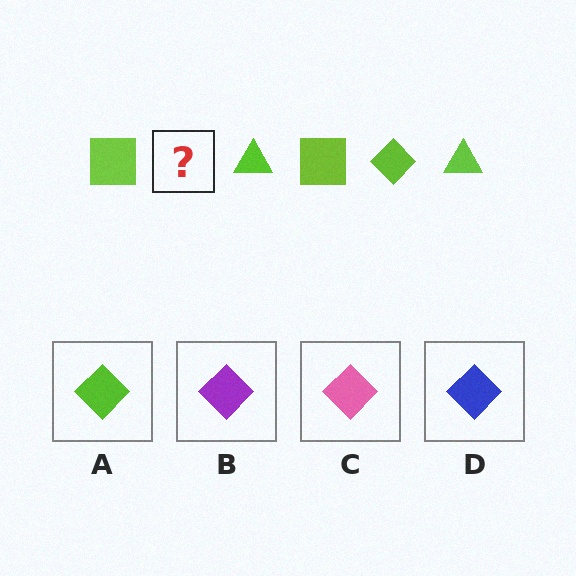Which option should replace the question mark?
Option A.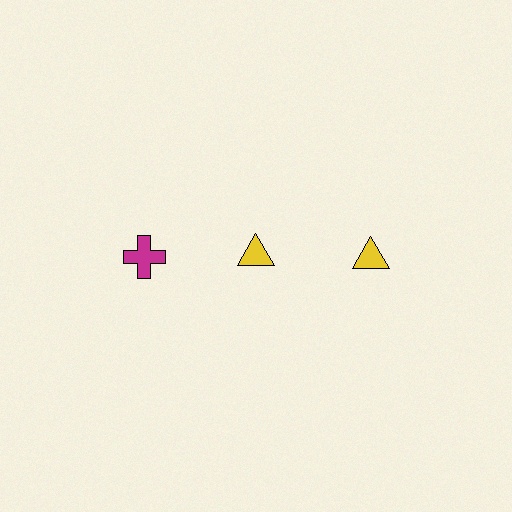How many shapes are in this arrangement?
There are 3 shapes arranged in a grid pattern.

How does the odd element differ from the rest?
It differs in both color (magenta instead of yellow) and shape (cross instead of triangle).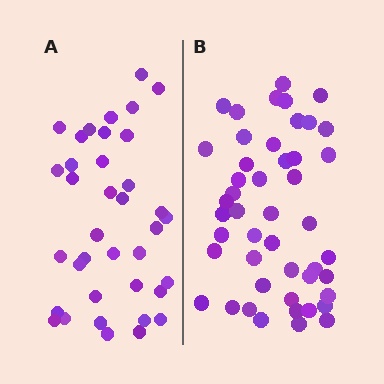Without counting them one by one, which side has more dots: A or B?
Region B (the right region) has more dots.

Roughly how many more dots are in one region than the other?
Region B has roughly 10 or so more dots than region A.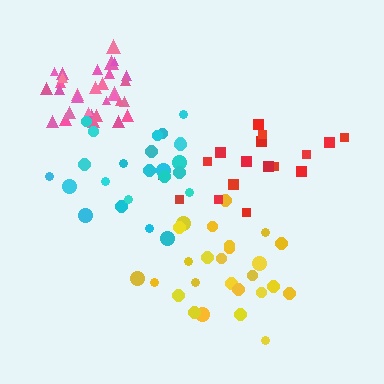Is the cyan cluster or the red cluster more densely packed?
Cyan.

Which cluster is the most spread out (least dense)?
Red.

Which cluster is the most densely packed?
Pink.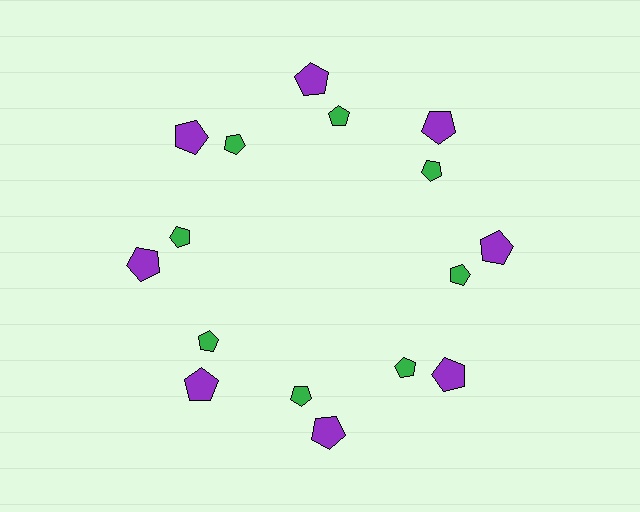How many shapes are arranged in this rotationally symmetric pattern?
There are 16 shapes, arranged in 8 groups of 2.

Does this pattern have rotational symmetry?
Yes, this pattern has 8-fold rotational symmetry. It looks the same after rotating 45 degrees around the center.